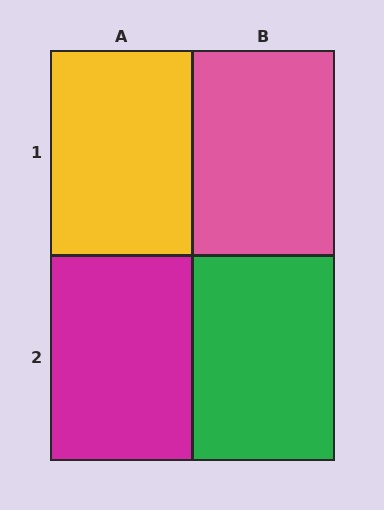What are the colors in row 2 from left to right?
Magenta, green.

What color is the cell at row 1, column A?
Yellow.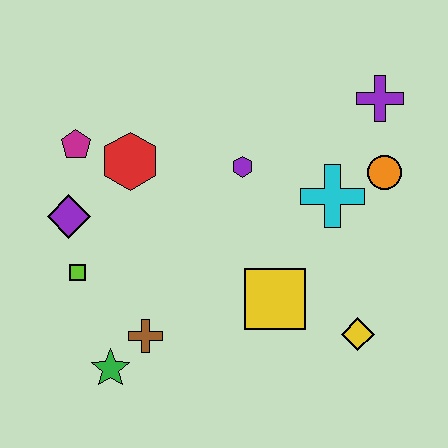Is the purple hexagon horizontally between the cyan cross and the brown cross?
Yes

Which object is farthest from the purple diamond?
The purple cross is farthest from the purple diamond.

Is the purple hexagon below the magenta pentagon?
Yes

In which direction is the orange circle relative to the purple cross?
The orange circle is below the purple cross.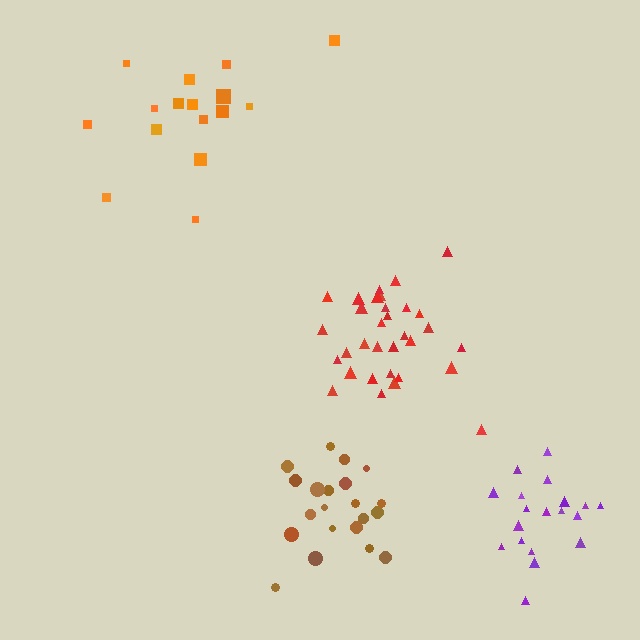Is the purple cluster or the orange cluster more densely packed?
Purple.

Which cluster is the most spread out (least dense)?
Orange.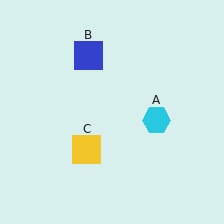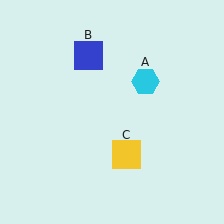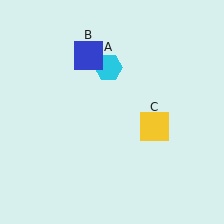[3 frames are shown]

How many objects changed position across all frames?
2 objects changed position: cyan hexagon (object A), yellow square (object C).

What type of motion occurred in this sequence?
The cyan hexagon (object A), yellow square (object C) rotated counterclockwise around the center of the scene.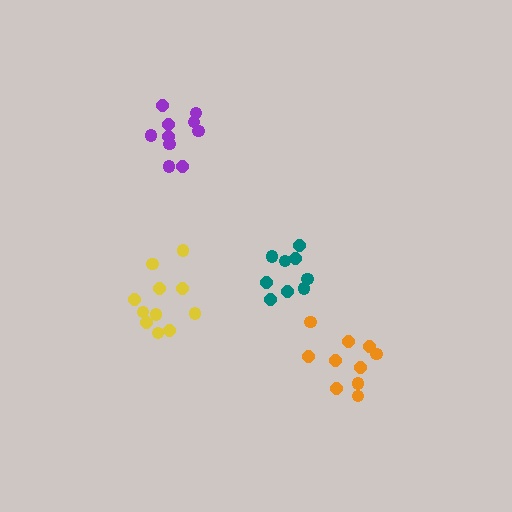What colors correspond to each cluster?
The clusters are colored: yellow, teal, orange, purple.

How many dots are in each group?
Group 1: 11 dots, Group 2: 9 dots, Group 3: 10 dots, Group 4: 10 dots (40 total).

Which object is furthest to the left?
The yellow cluster is leftmost.